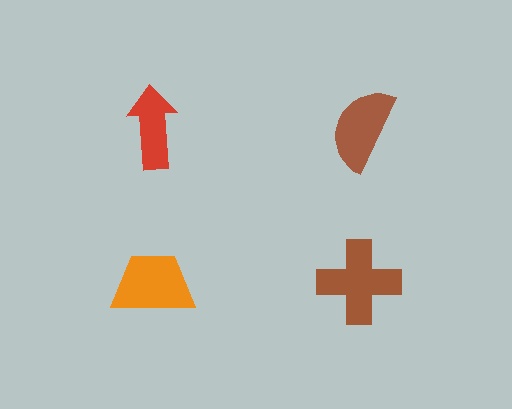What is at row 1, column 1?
A red arrow.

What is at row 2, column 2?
A brown cross.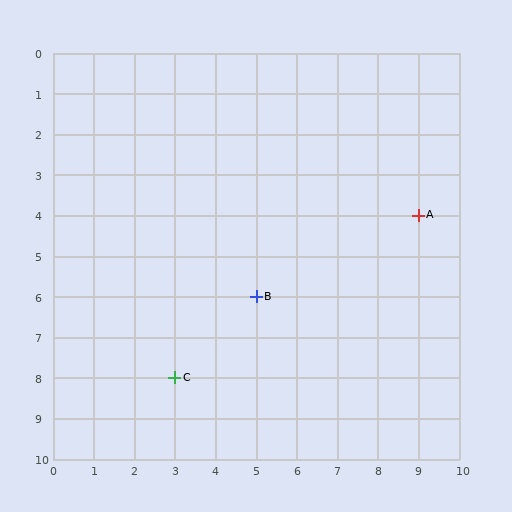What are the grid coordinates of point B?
Point B is at grid coordinates (5, 6).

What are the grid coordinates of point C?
Point C is at grid coordinates (3, 8).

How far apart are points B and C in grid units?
Points B and C are 2 columns and 2 rows apart (about 2.8 grid units diagonally).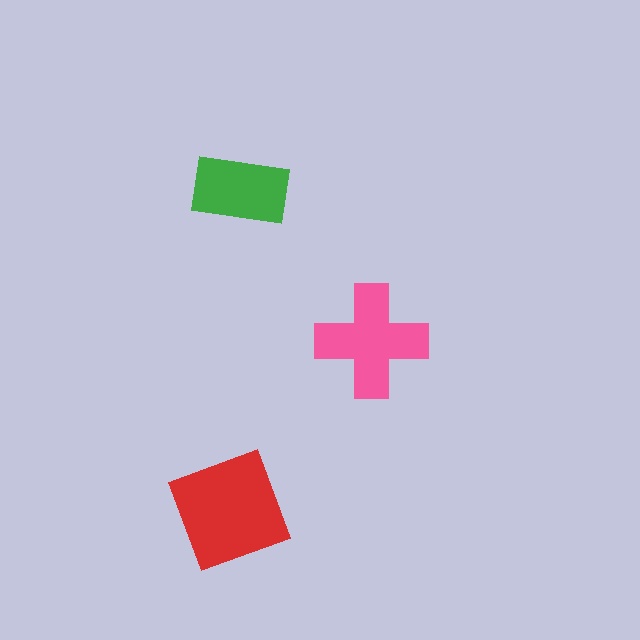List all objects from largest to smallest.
The red square, the pink cross, the green rectangle.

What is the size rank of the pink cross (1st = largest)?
2nd.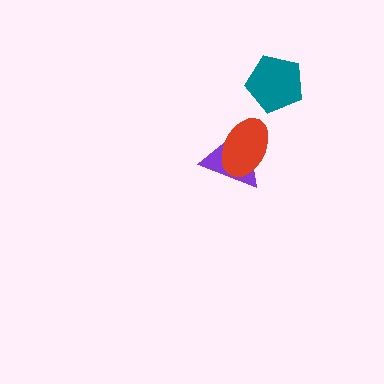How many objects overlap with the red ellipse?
1 object overlaps with the red ellipse.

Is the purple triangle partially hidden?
Yes, it is partially covered by another shape.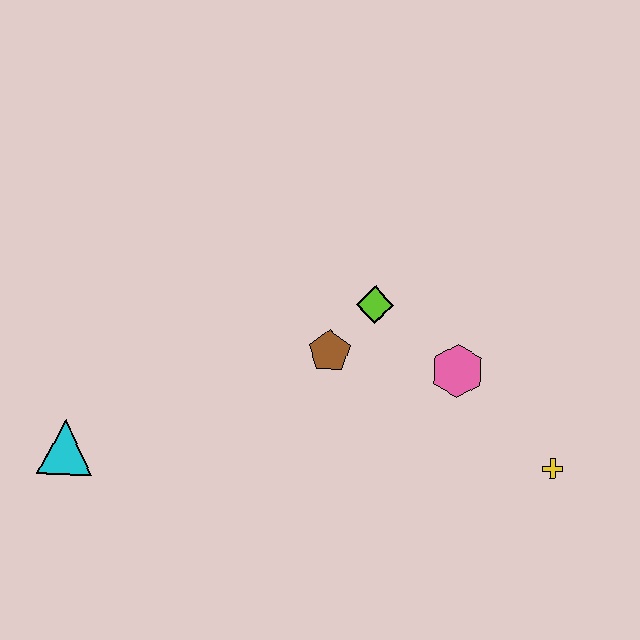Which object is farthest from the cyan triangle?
The yellow cross is farthest from the cyan triangle.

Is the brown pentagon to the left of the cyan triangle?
No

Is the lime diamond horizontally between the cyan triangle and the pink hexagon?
Yes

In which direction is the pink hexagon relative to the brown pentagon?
The pink hexagon is to the right of the brown pentagon.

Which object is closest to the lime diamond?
The brown pentagon is closest to the lime diamond.